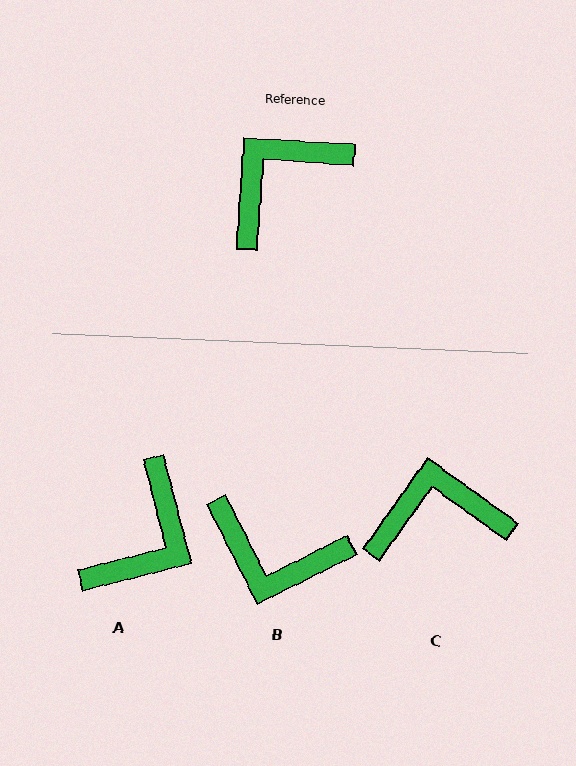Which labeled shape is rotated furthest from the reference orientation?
A, about 162 degrees away.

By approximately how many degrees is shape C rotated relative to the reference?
Approximately 32 degrees clockwise.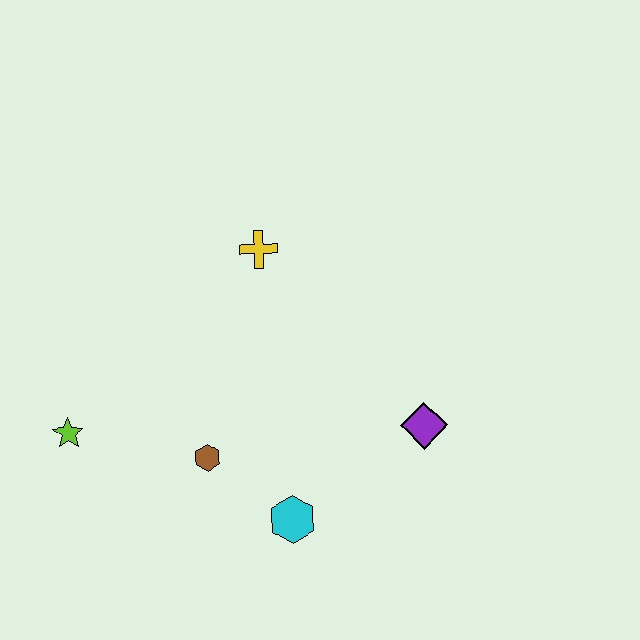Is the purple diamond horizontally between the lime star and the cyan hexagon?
No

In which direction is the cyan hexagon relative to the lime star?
The cyan hexagon is to the right of the lime star.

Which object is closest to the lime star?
The brown hexagon is closest to the lime star.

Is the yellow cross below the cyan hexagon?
No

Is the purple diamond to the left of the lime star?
No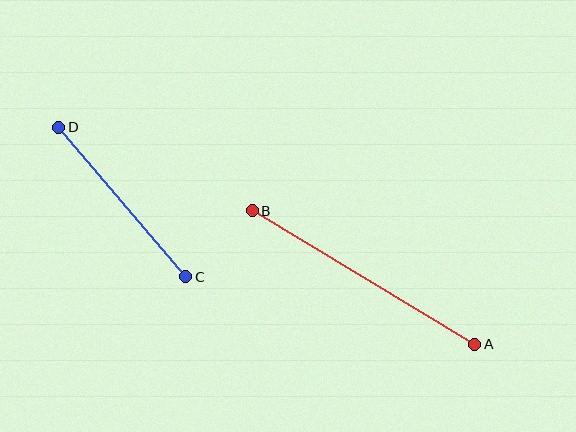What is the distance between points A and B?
The distance is approximately 259 pixels.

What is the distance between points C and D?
The distance is approximately 196 pixels.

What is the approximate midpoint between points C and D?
The midpoint is at approximately (122, 202) pixels.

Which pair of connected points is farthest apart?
Points A and B are farthest apart.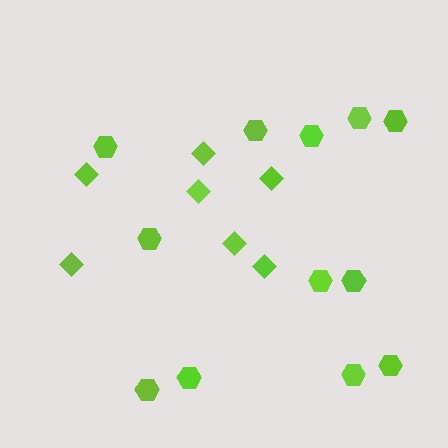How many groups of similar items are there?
There are 2 groups: one group of diamonds (7) and one group of hexagons (12).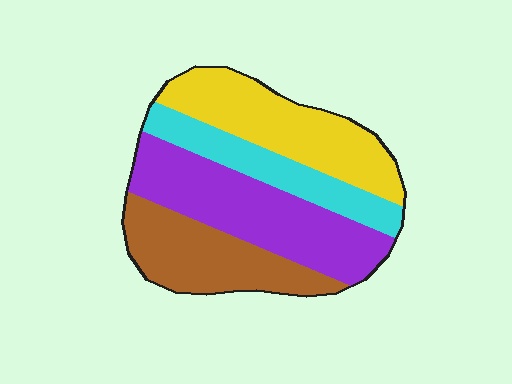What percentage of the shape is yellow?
Yellow takes up between a sixth and a third of the shape.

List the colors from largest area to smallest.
From largest to smallest: purple, yellow, brown, cyan.